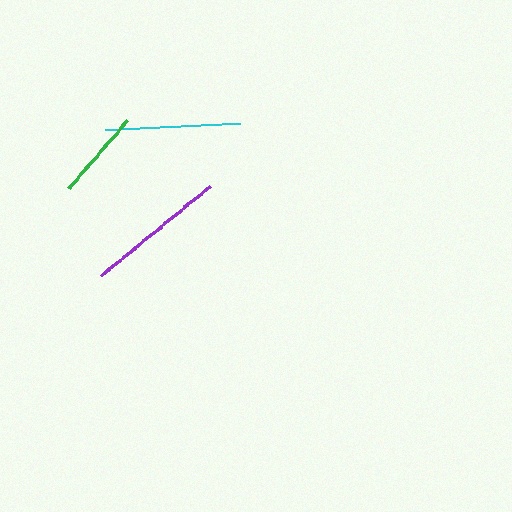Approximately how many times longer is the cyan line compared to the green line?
The cyan line is approximately 1.5 times the length of the green line.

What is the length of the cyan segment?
The cyan segment is approximately 136 pixels long.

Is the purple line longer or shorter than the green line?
The purple line is longer than the green line.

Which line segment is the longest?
The purple line is the longest at approximately 141 pixels.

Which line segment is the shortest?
The green line is the shortest at approximately 90 pixels.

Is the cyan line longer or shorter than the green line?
The cyan line is longer than the green line.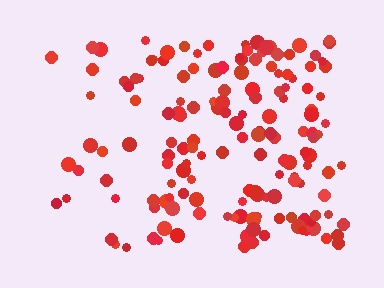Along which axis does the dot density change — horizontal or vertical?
Horizontal.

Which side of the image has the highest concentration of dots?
The right.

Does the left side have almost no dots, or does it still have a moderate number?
Still a moderate number, just noticeably fewer than the right.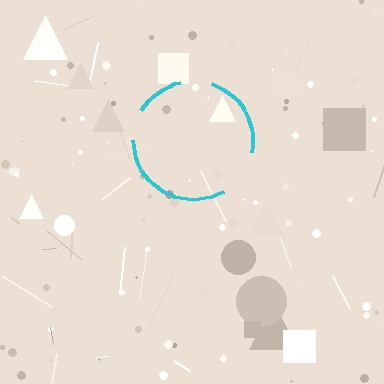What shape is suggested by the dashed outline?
The dashed outline suggests a circle.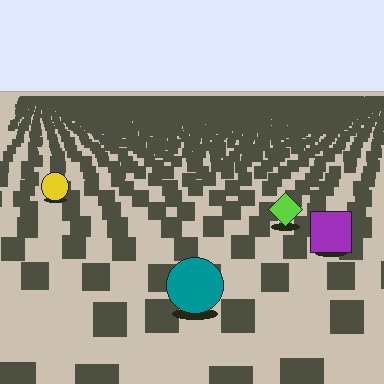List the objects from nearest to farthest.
From nearest to farthest: the teal circle, the purple square, the lime diamond, the yellow circle.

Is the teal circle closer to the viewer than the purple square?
Yes. The teal circle is closer — you can tell from the texture gradient: the ground texture is coarser near it.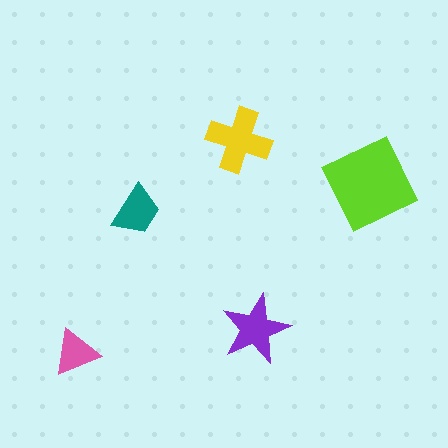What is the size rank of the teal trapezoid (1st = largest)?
4th.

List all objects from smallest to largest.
The pink triangle, the teal trapezoid, the purple star, the yellow cross, the lime square.